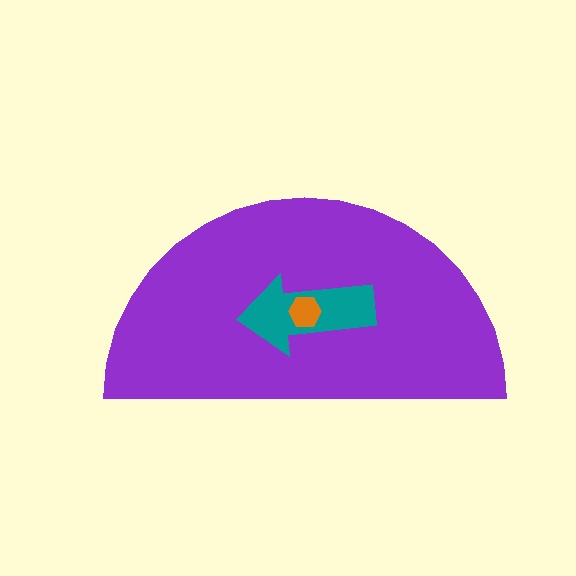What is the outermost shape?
The purple semicircle.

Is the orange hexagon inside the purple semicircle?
Yes.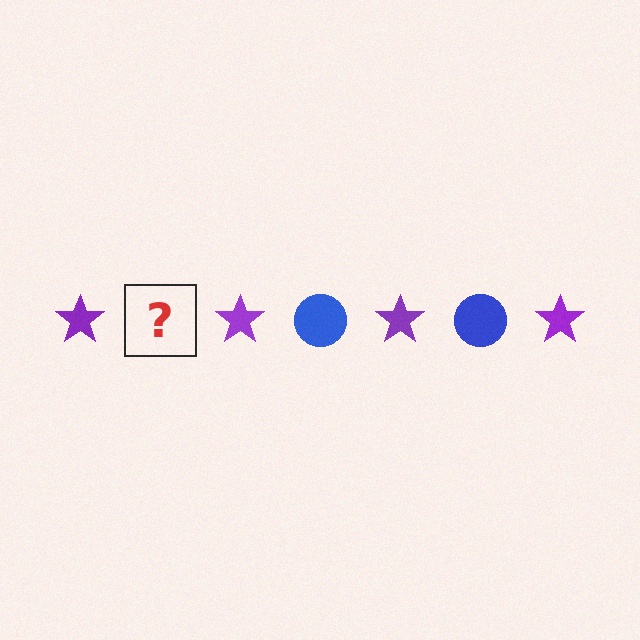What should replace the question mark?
The question mark should be replaced with a blue circle.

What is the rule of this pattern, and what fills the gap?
The rule is that the pattern alternates between purple star and blue circle. The gap should be filled with a blue circle.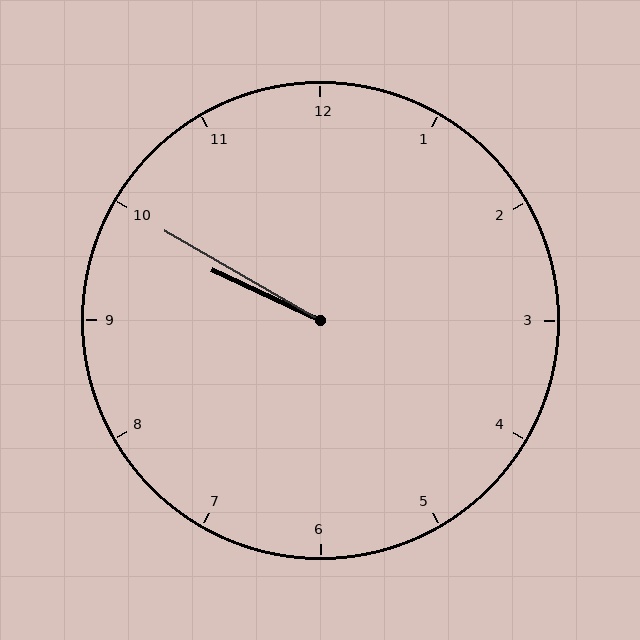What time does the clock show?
9:50.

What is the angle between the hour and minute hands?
Approximately 5 degrees.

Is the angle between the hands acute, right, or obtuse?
It is acute.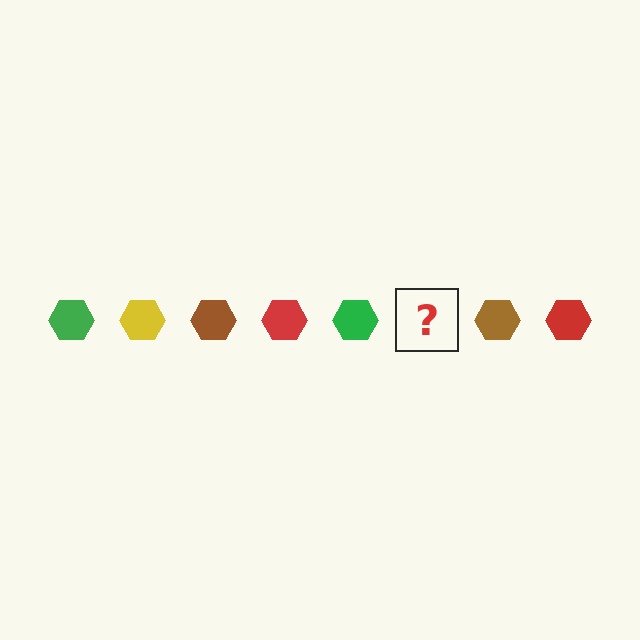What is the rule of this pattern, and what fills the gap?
The rule is that the pattern cycles through green, yellow, brown, red hexagons. The gap should be filled with a yellow hexagon.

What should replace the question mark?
The question mark should be replaced with a yellow hexagon.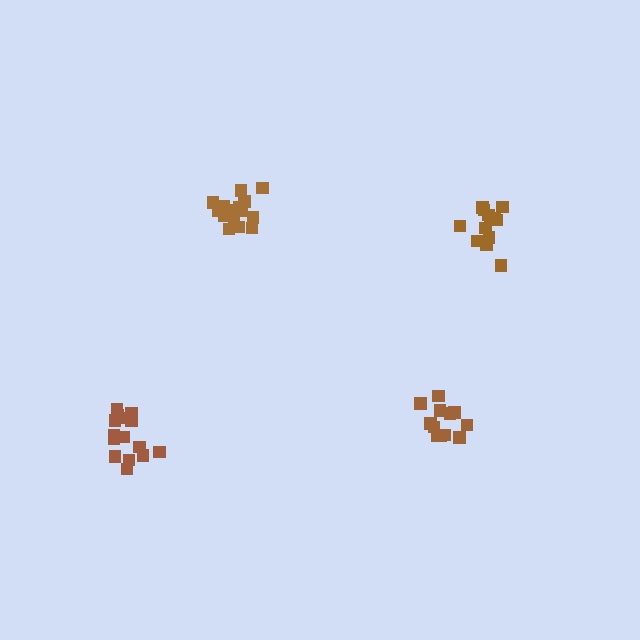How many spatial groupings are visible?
There are 4 spatial groupings.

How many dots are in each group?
Group 1: 15 dots, Group 2: 16 dots, Group 3: 12 dots, Group 4: 13 dots (56 total).